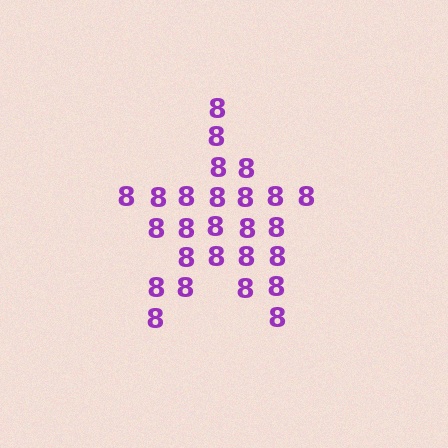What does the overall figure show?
The overall figure shows a star.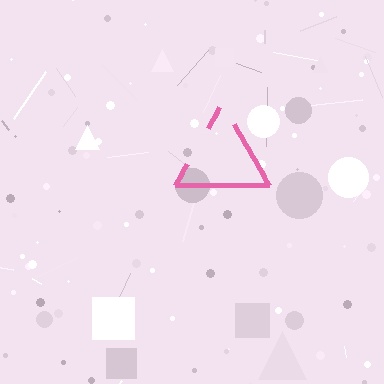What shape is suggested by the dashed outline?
The dashed outline suggests a triangle.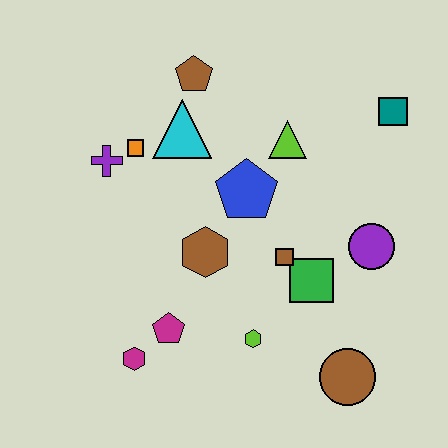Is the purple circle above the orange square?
No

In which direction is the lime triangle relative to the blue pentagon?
The lime triangle is above the blue pentagon.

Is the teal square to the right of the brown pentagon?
Yes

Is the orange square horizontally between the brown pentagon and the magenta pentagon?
No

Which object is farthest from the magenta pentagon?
The teal square is farthest from the magenta pentagon.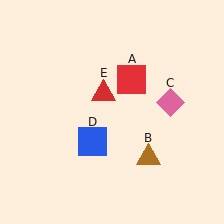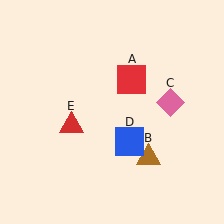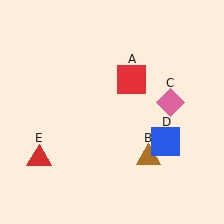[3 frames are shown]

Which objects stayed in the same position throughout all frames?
Red square (object A) and brown triangle (object B) and pink diamond (object C) remained stationary.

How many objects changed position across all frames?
2 objects changed position: blue square (object D), red triangle (object E).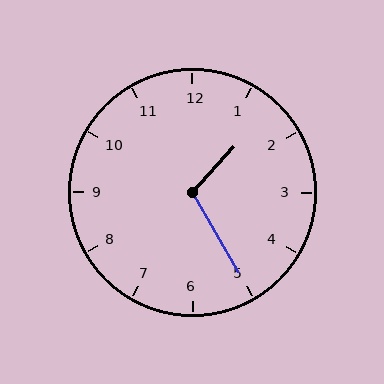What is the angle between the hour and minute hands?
Approximately 108 degrees.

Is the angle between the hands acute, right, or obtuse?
It is obtuse.